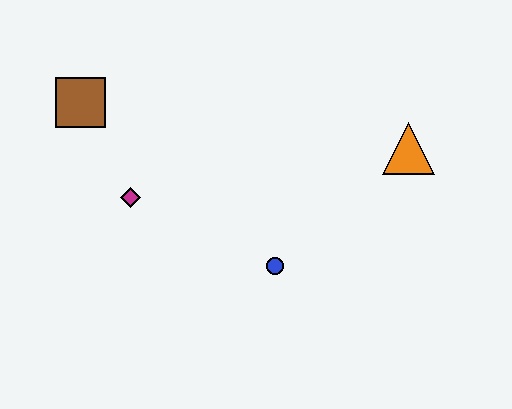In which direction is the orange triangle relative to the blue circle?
The orange triangle is to the right of the blue circle.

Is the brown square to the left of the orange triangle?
Yes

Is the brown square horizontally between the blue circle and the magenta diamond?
No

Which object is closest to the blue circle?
The magenta diamond is closest to the blue circle.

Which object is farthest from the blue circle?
The brown square is farthest from the blue circle.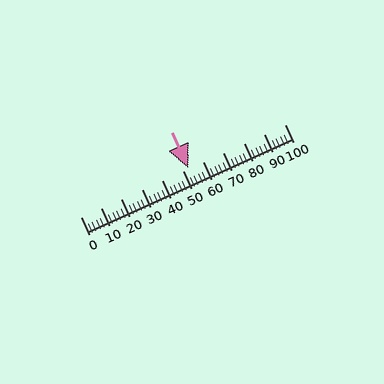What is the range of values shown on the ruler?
The ruler shows values from 0 to 100.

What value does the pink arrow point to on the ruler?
The pink arrow points to approximately 53.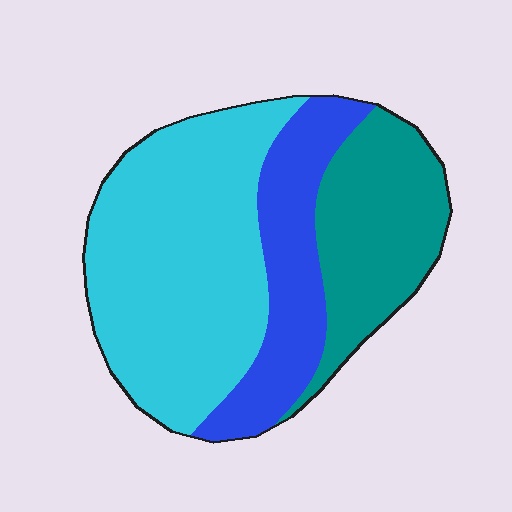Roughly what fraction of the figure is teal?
Teal covers 26% of the figure.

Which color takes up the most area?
Cyan, at roughly 50%.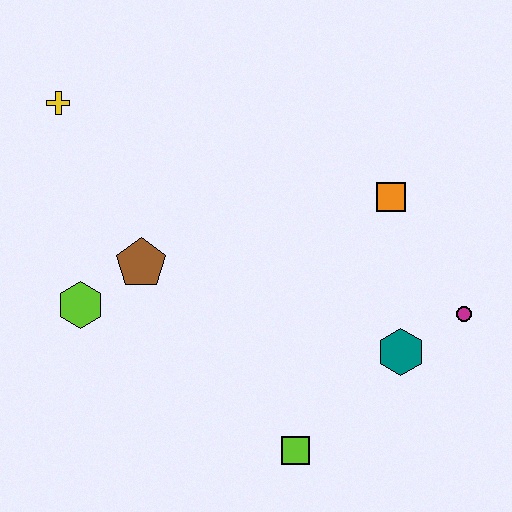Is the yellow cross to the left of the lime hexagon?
Yes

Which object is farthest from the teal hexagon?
The yellow cross is farthest from the teal hexagon.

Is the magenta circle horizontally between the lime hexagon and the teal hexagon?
No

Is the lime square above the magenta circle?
No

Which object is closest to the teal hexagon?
The magenta circle is closest to the teal hexagon.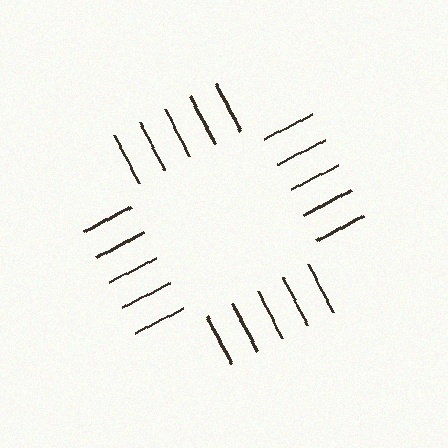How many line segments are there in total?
20 — 5 along each of the 4 edges.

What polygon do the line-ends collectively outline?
An illusory square — the line segments terminate on its edges but no continuous stroke is drawn.